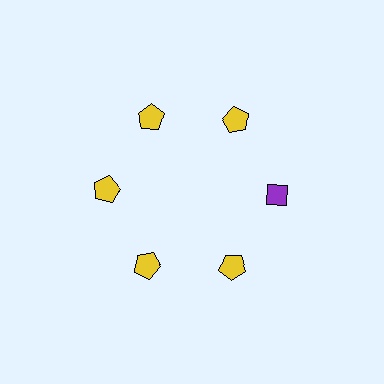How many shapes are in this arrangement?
There are 6 shapes arranged in a ring pattern.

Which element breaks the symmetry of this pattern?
The purple diamond at roughly the 3 o'clock position breaks the symmetry. All other shapes are yellow pentagons.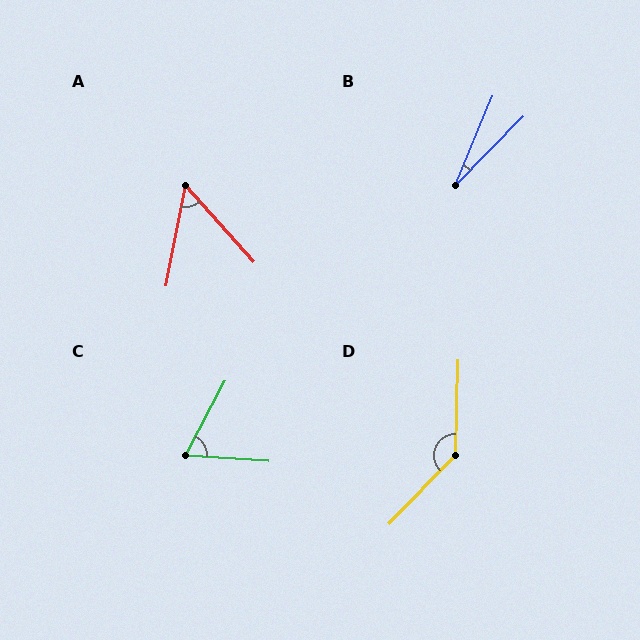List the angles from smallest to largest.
B (22°), A (53°), C (66°), D (137°).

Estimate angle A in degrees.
Approximately 53 degrees.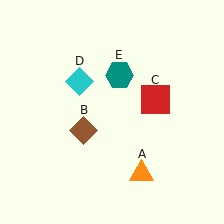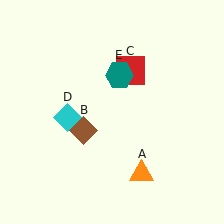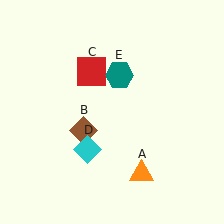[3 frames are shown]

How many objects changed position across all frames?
2 objects changed position: red square (object C), cyan diamond (object D).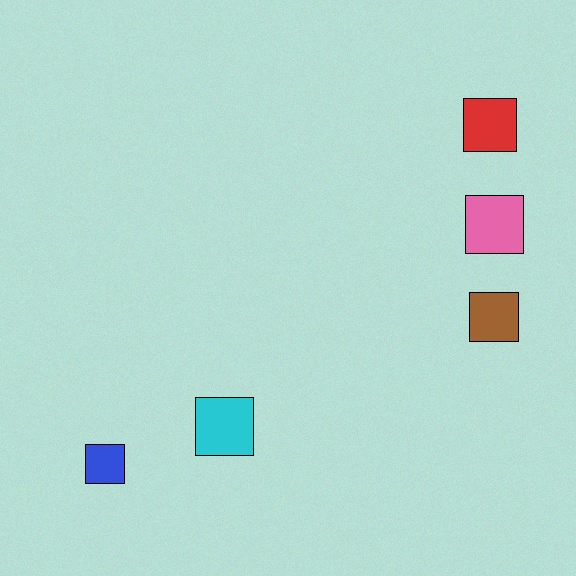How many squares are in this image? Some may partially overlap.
There are 5 squares.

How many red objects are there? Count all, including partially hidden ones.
There is 1 red object.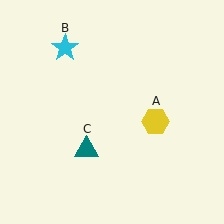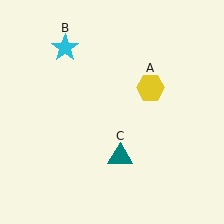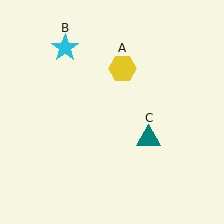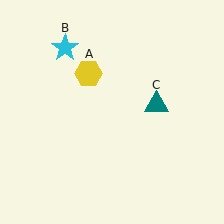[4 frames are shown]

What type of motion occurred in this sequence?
The yellow hexagon (object A), teal triangle (object C) rotated counterclockwise around the center of the scene.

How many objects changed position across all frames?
2 objects changed position: yellow hexagon (object A), teal triangle (object C).